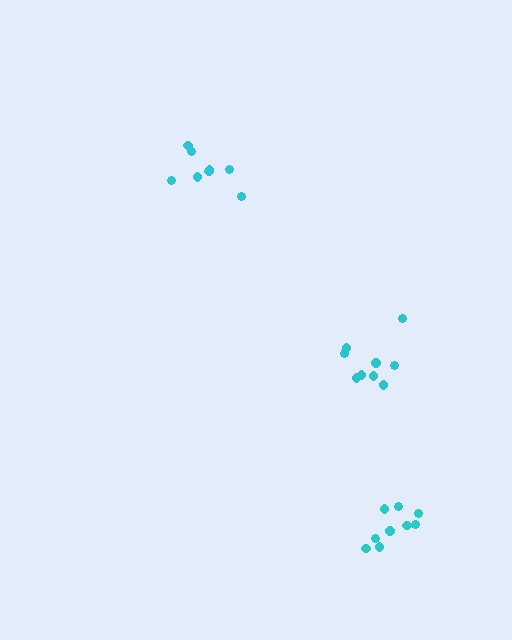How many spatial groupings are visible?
There are 3 spatial groupings.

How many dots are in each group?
Group 1: 9 dots, Group 2: 9 dots, Group 3: 8 dots (26 total).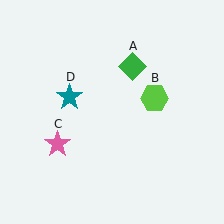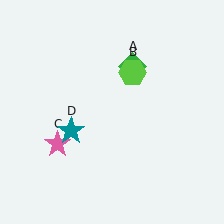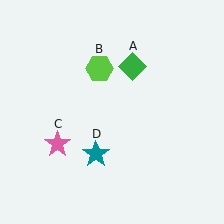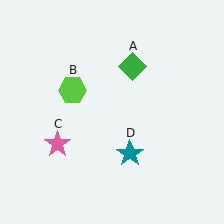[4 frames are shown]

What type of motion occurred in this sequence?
The lime hexagon (object B), teal star (object D) rotated counterclockwise around the center of the scene.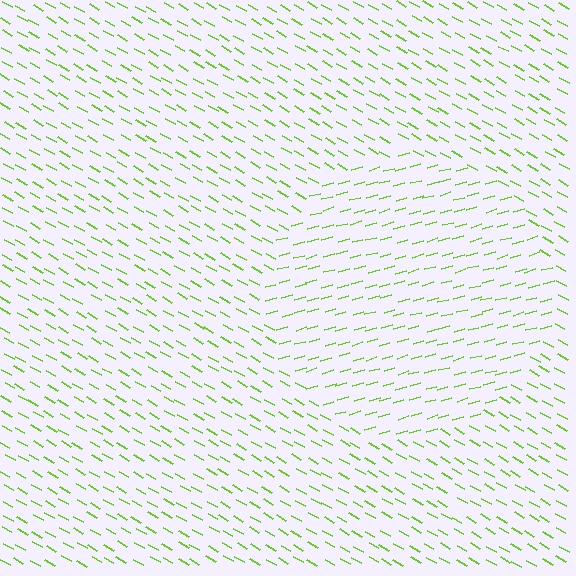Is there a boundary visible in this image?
Yes, there is a texture boundary formed by a change in line orientation.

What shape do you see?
I see a circle.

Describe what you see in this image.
The image is filled with small lime line segments. A circle region in the image has lines oriented differently from the surrounding lines, creating a visible texture boundary.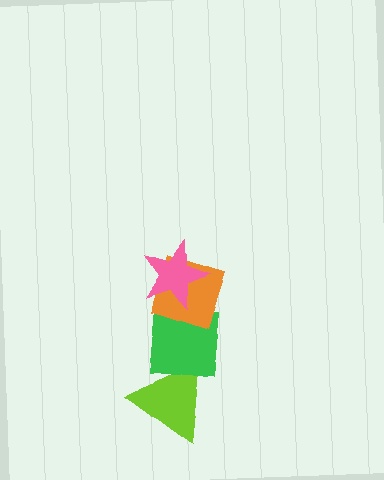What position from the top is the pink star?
The pink star is 1st from the top.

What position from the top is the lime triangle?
The lime triangle is 4th from the top.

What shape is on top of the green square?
The orange diamond is on top of the green square.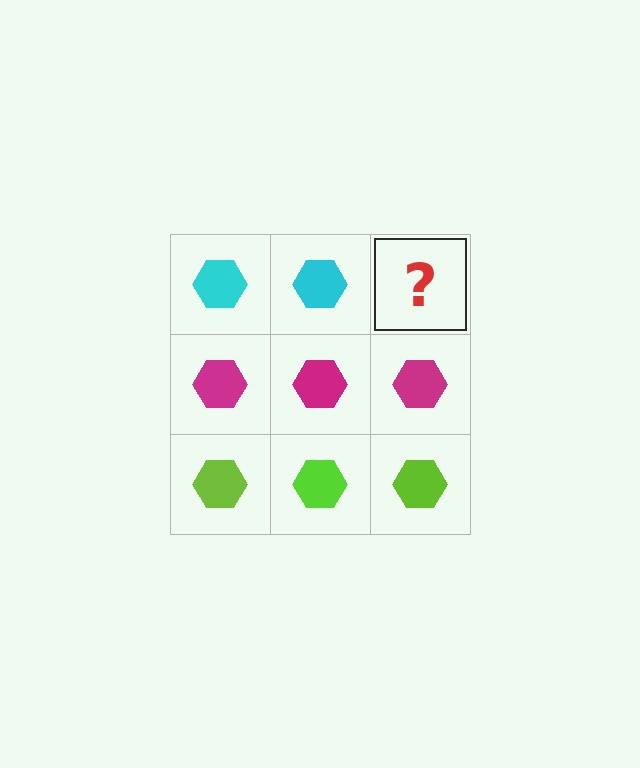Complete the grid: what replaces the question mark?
The question mark should be replaced with a cyan hexagon.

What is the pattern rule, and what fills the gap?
The rule is that each row has a consistent color. The gap should be filled with a cyan hexagon.